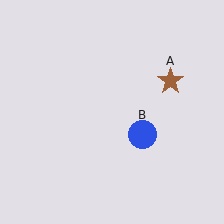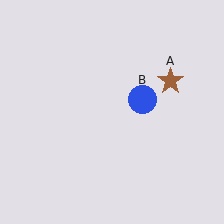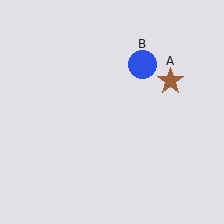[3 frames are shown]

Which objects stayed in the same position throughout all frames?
Brown star (object A) remained stationary.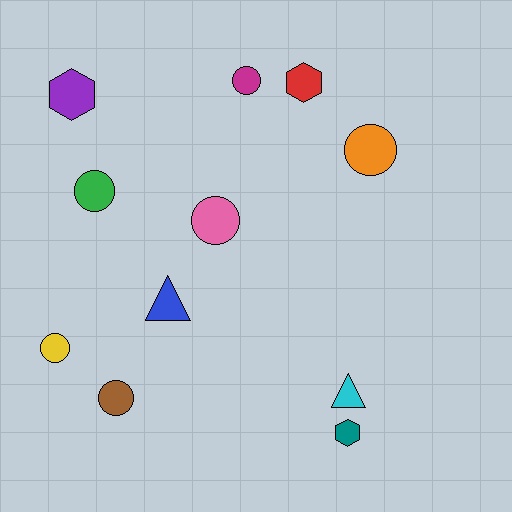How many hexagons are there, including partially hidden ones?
There are 3 hexagons.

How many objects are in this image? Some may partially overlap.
There are 11 objects.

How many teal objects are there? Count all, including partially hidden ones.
There is 1 teal object.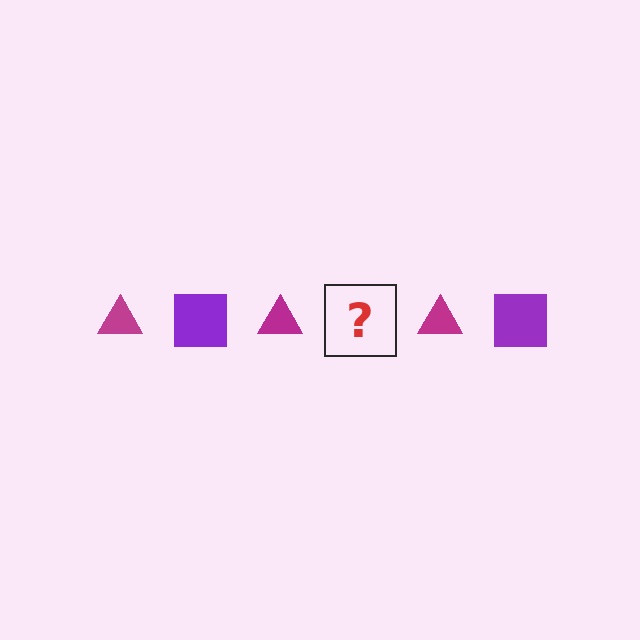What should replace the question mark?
The question mark should be replaced with a purple square.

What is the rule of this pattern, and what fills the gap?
The rule is that the pattern alternates between magenta triangle and purple square. The gap should be filled with a purple square.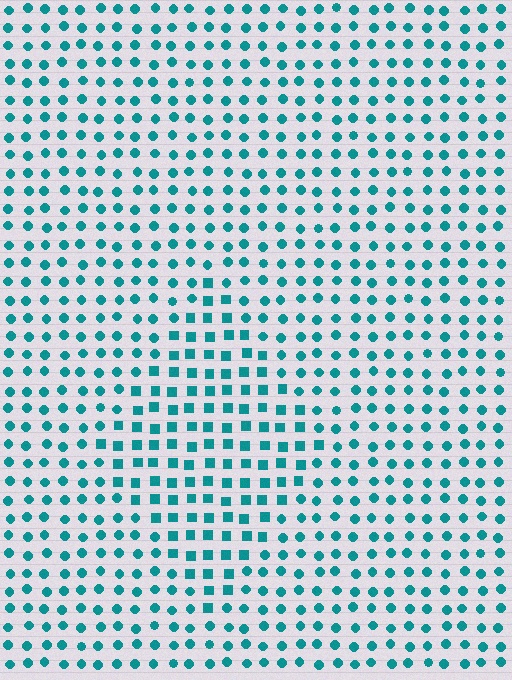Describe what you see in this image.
The image is filled with small teal elements arranged in a uniform grid. A diamond-shaped region contains squares, while the surrounding area contains circles. The boundary is defined purely by the change in element shape.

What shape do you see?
I see a diamond.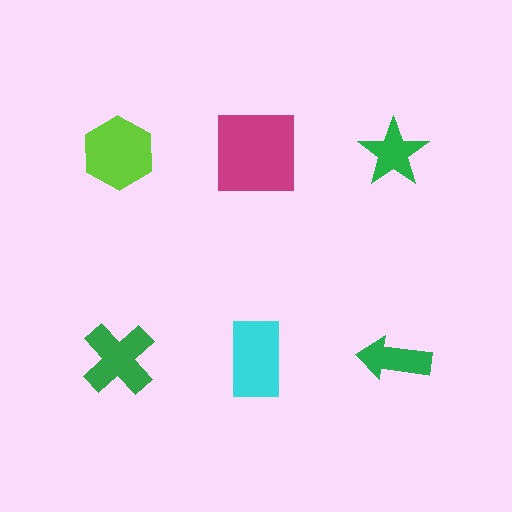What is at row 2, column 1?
A green cross.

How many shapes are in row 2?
3 shapes.